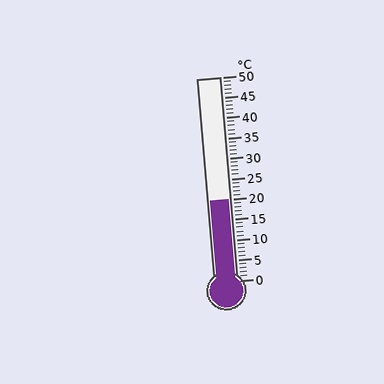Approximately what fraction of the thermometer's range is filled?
The thermometer is filled to approximately 40% of its range.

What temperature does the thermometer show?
The thermometer shows approximately 20°C.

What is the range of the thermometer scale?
The thermometer scale ranges from 0°C to 50°C.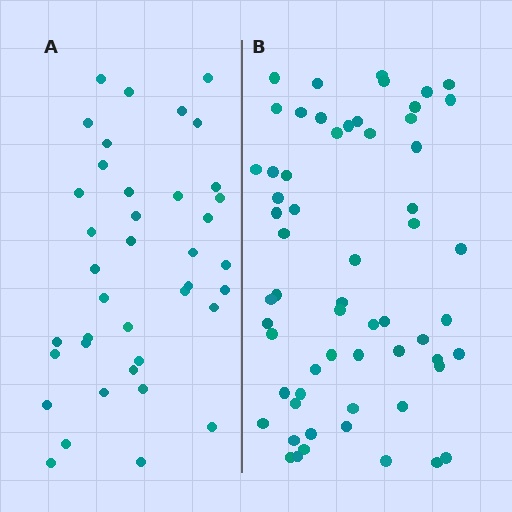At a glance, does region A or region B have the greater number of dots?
Region B (the right region) has more dots.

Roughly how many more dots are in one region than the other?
Region B has approximately 20 more dots than region A.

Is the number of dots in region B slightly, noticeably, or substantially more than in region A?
Region B has substantially more. The ratio is roughly 1.5 to 1.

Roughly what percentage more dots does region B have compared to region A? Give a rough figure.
About 55% more.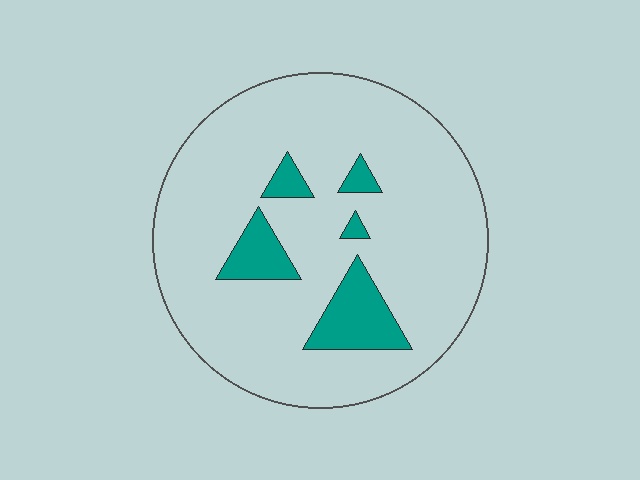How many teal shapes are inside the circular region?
5.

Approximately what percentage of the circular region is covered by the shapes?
Approximately 15%.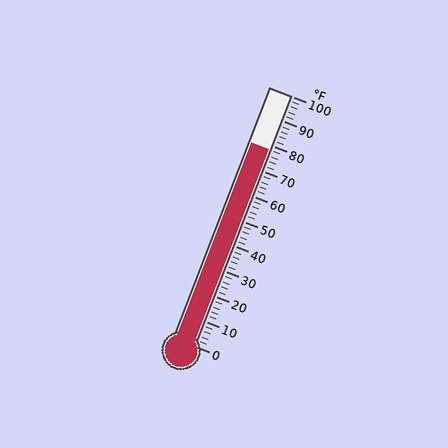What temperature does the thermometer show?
The thermometer shows approximately 78°F.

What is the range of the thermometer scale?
The thermometer scale ranges from 0°F to 100°F.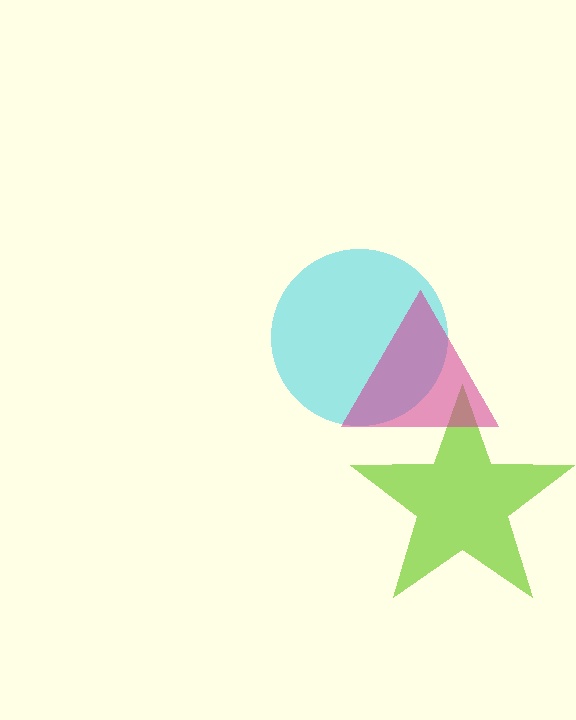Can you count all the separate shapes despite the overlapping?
Yes, there are 3 separate shapes.